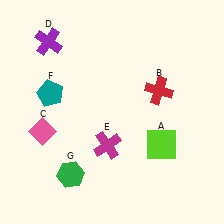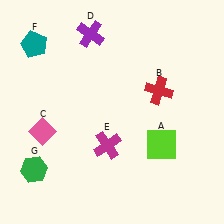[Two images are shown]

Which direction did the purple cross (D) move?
The purple cross (D) moved right.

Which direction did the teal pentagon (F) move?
The teal pentagon (F) moved up.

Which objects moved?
The objects that moved are: the purple cross (D), the teal pentagon (F), the green hexagon (G).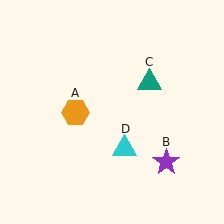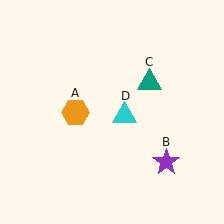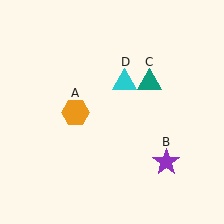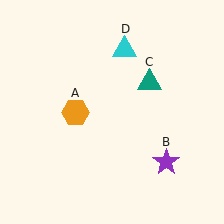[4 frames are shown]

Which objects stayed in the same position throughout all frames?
Orange hexagon (object A) and purple star (object B) and teal triangle (object C) remained stationary.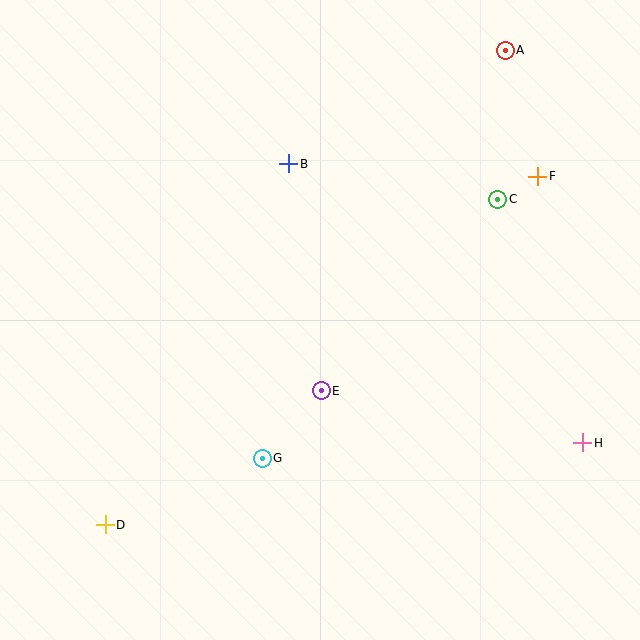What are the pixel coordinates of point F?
Point F is at (538, 176).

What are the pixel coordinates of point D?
Point D is at (105, 525).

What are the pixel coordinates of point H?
Point H is at (583, 443).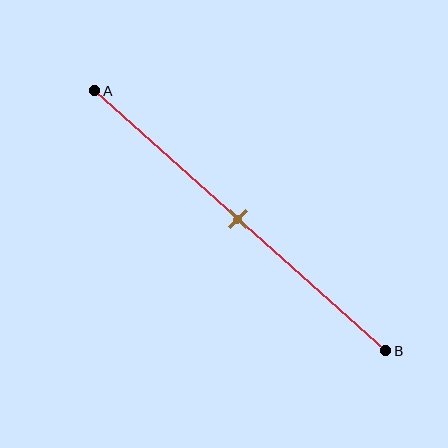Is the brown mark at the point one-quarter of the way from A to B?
No, the mark is at about 50% from A, not at the 25% one-quarter point.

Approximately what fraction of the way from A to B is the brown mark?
The brown mark is approximately 50% of the way from A to B.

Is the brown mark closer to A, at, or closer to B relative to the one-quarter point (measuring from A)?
The brown mark is closer to point B than the one-quarter point of segment AB.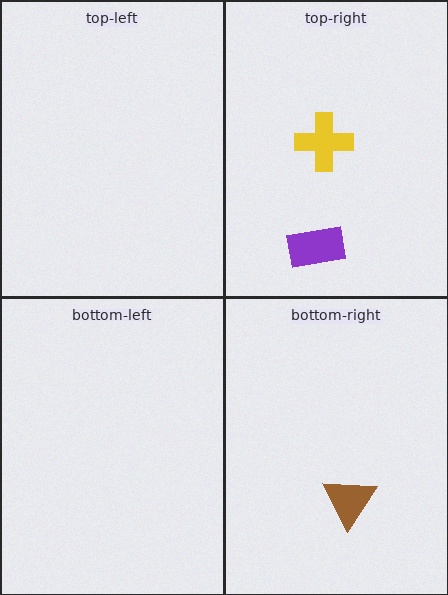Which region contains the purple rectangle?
The top-right region.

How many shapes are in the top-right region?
2.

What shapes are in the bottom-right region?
The brown triangle.